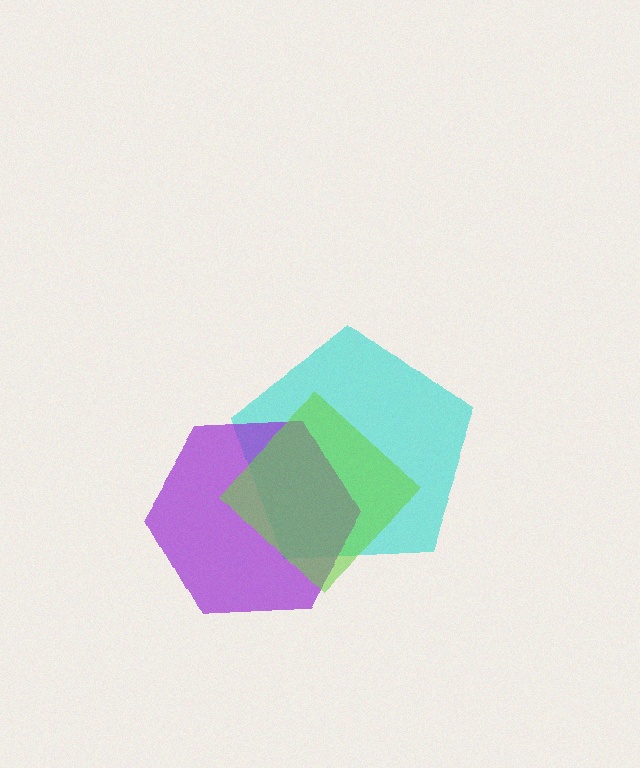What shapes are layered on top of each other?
The layered shapes are: a cyan pentagon, a purple hexagon, a lime diamond.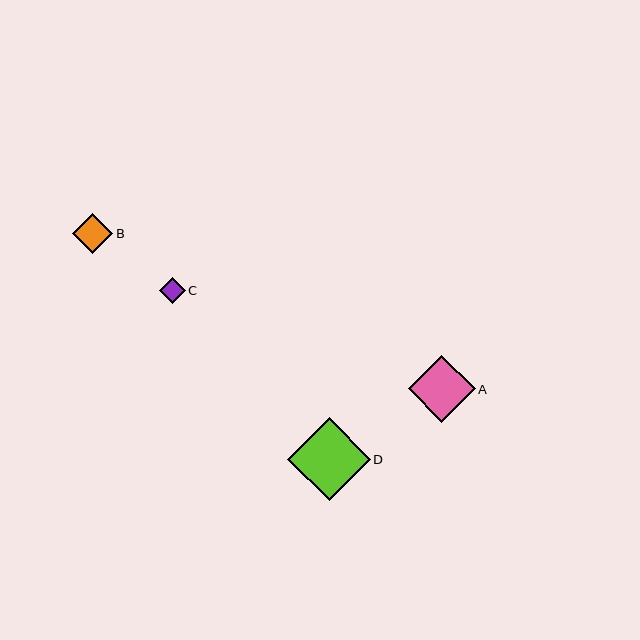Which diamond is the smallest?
Diamond C is the smallest with a size of approximately 26 pixels.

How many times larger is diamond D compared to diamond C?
Diamond D is approximately 3.2 times the size of diamond C.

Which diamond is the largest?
Diamond D is the largest with a size of approximately 83 pixels.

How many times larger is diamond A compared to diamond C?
Diamond A is approximately 2.6 times the size of diamond C.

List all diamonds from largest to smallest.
From largest to smallest: D, A, B, C.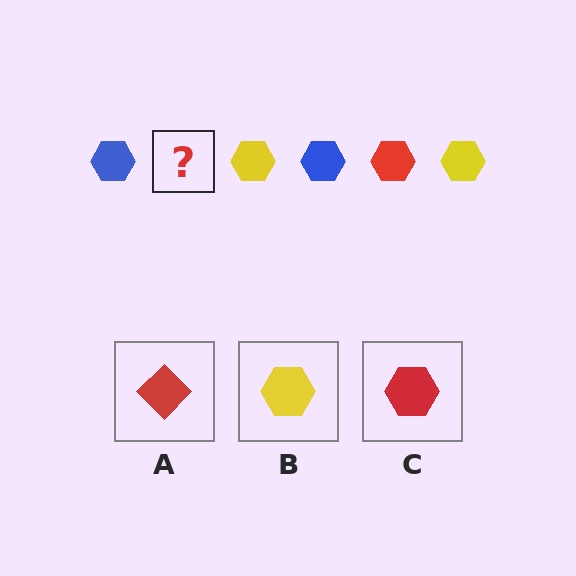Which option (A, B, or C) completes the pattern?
C.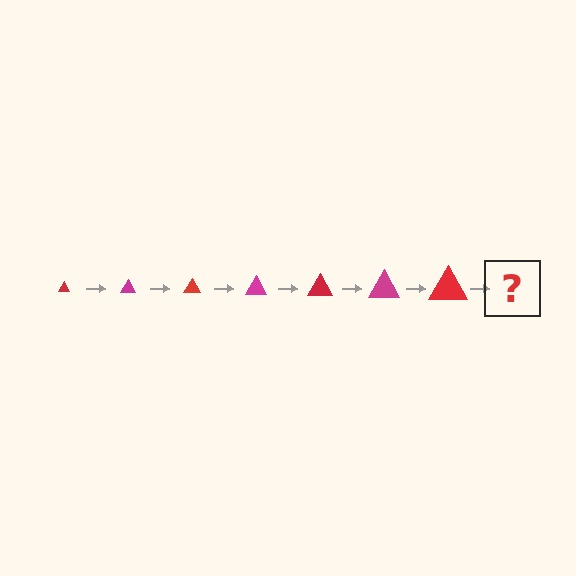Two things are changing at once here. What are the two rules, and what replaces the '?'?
The two rules are that the triangle grows larger each step and the color cycles through red and magenta. The '?' should be a magenta triangle, larger than the previous one.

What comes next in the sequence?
The next element should be a magenta triangle, larger than the previous one.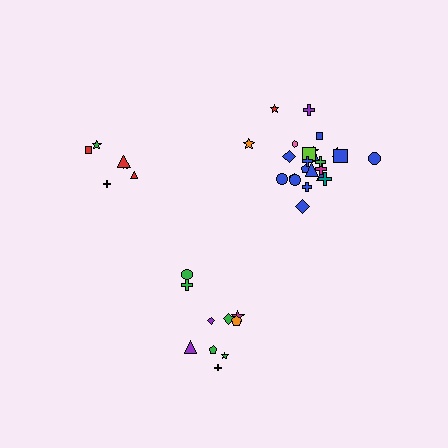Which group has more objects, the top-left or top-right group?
The top-right group.